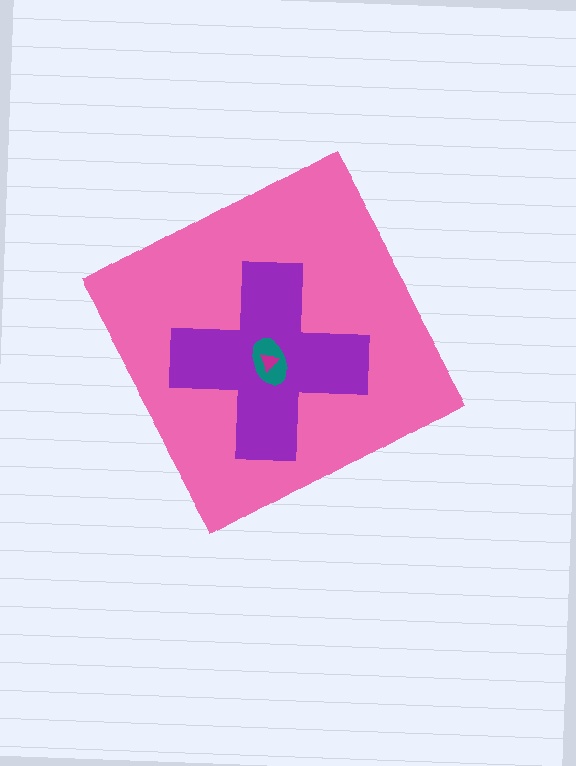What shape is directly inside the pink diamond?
The purple cross.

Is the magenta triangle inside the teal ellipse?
Yes.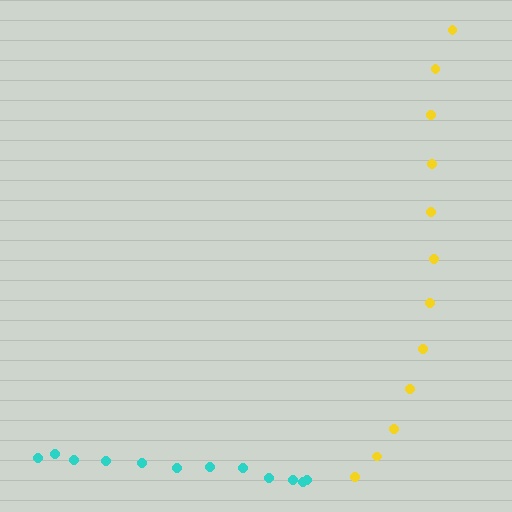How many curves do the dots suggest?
There are 2 distinct paths.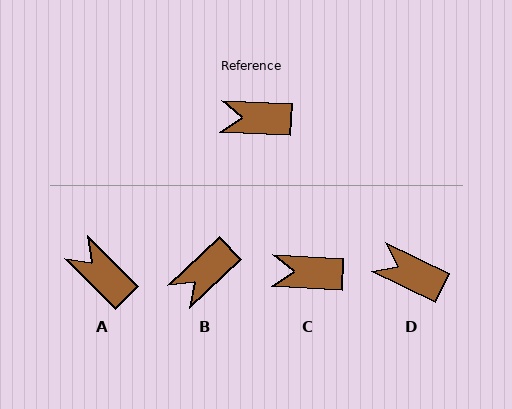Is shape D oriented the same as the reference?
No, it is off by about 23 degrees.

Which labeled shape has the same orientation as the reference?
C.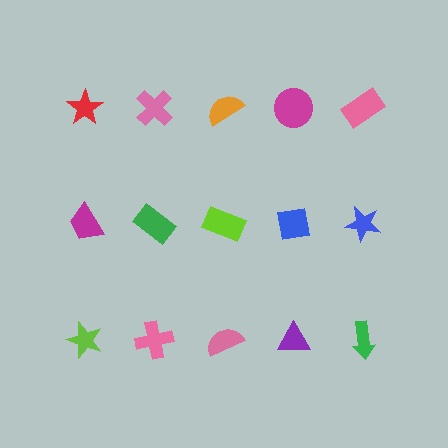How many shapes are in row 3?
5 shapes.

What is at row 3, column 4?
A purple triangle.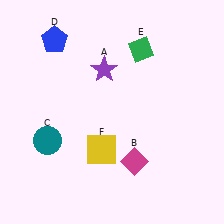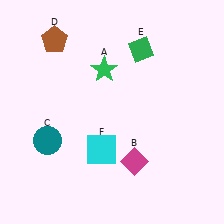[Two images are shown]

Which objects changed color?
A changed from purple to green. D changed from blue to brown. F changed from yellow to cyan.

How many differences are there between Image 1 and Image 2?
There are 3 differences between the two images.